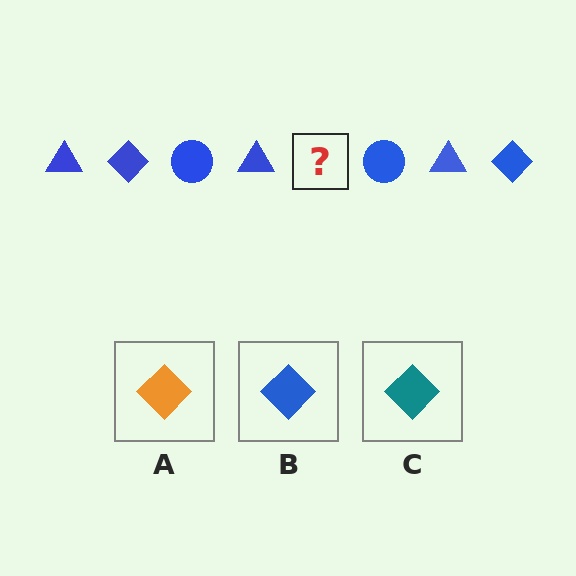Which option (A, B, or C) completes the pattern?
B.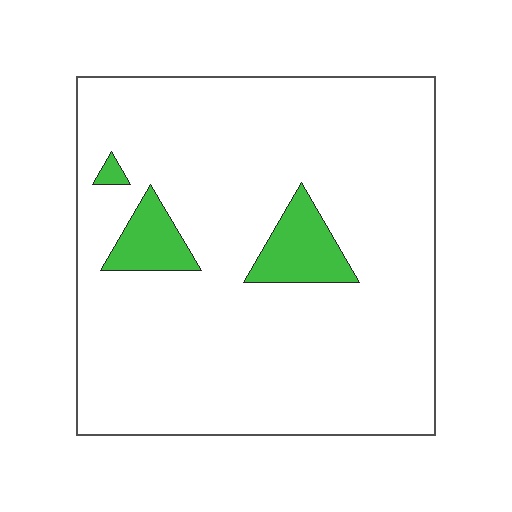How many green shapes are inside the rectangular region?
3.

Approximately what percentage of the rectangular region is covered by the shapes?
Approximately 10%.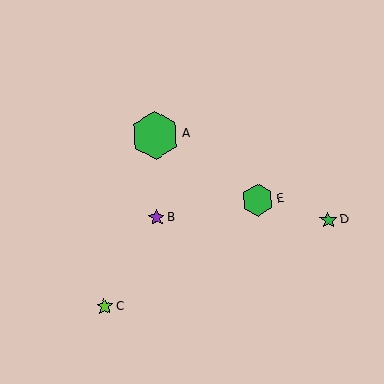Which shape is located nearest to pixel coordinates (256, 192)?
The green hexagon (labeled E) at (258, 200) is nearest to that location.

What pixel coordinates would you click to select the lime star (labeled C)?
Click at (105, 307) to select the lime star C.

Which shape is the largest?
The green hexagon (labeled A) is the largest.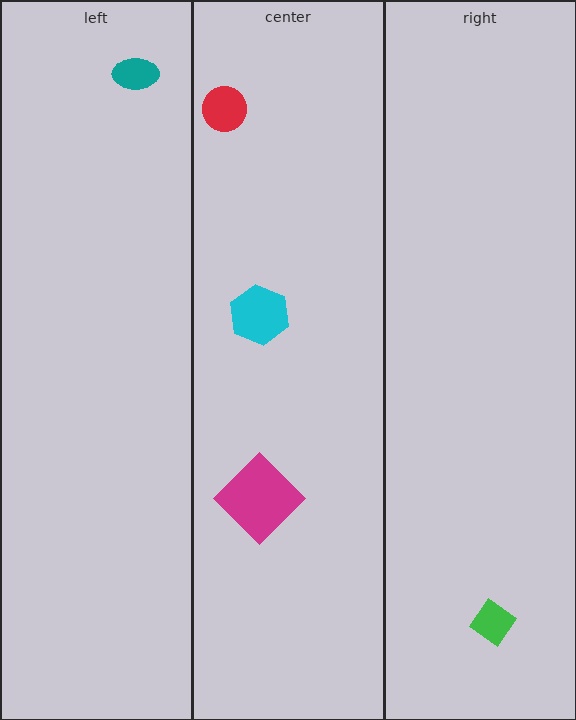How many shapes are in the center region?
3.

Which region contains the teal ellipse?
The left region.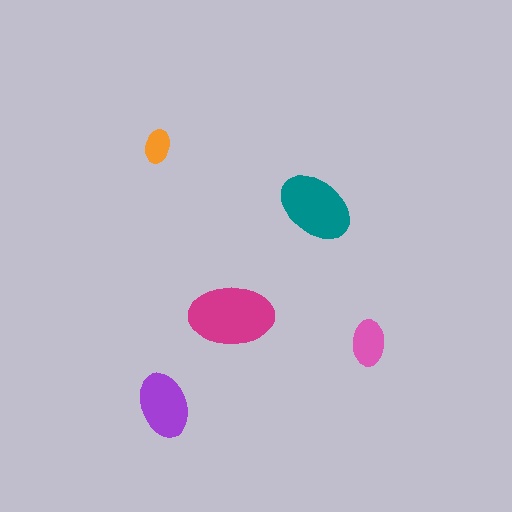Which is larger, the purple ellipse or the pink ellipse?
The purple one.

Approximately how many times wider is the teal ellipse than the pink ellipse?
About 1.5 times wider.